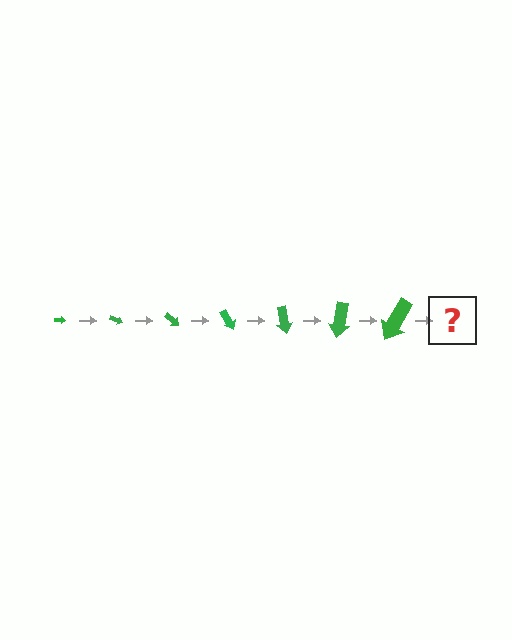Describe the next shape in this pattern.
It should be an arrow, larger than the previous one and rotated 140 degrees from the start.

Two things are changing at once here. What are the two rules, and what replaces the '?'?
The two rules are that the arrow grows larger each step and it rotates 20 degrees each step. The '?' should be an arrow, larger than the previous one and rotated 140 degrees from the start.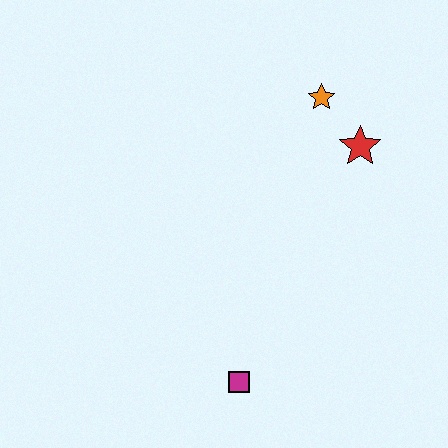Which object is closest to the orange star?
The red star is closest to the orange star.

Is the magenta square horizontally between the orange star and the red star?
No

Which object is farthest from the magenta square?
The orange star is farthest from the magenta square.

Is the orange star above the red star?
Yes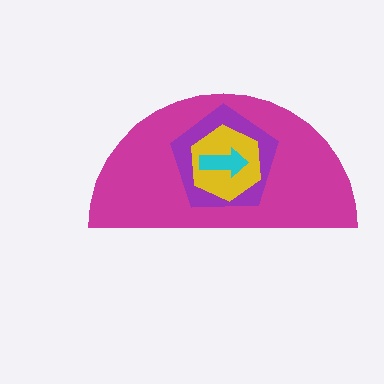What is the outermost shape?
The magenta semicircle.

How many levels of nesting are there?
4.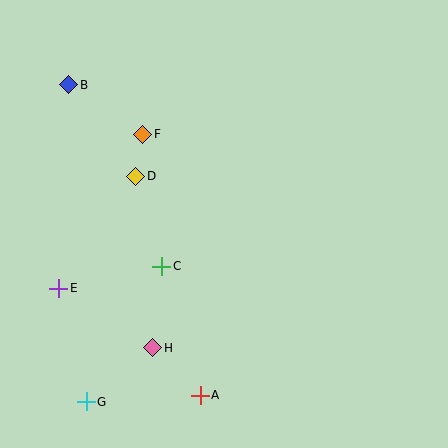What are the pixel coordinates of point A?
Point A is at (200, 395).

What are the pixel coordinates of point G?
Point G is at (86, 402).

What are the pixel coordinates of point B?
Point B is at (69, 85).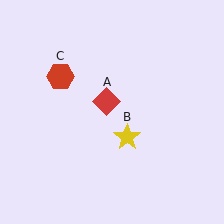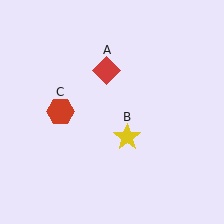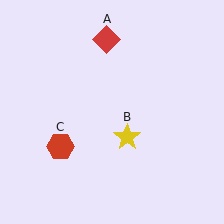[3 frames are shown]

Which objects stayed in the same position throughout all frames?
Yellow star (object B) remained stationary.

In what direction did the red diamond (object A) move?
The red diamond (object A) moved up.